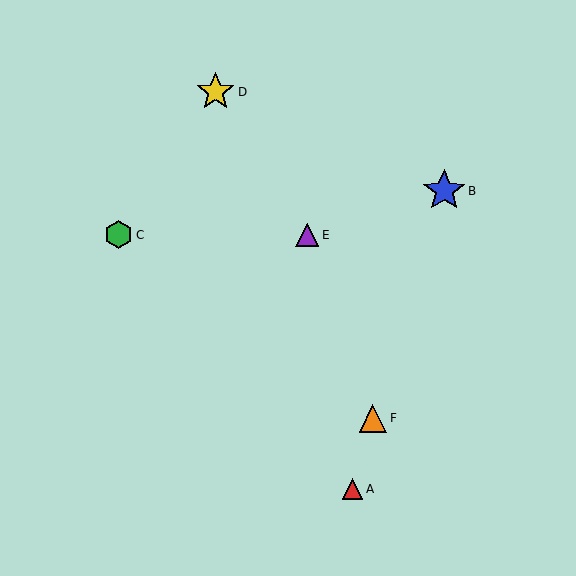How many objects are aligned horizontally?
2 objects (C, E) are aligned horizontally.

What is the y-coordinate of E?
Object E is at y≈235.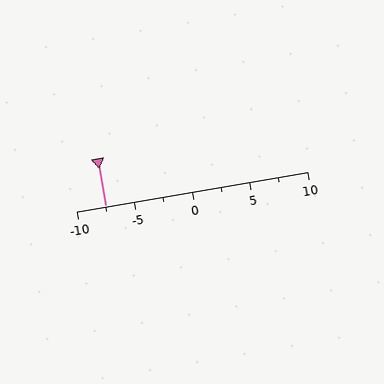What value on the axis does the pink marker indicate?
The marker indicates approximately -7.5.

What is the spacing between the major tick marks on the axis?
The major ticks are spaced 5 apart.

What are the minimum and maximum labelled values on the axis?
The axis runs from -10 to 10.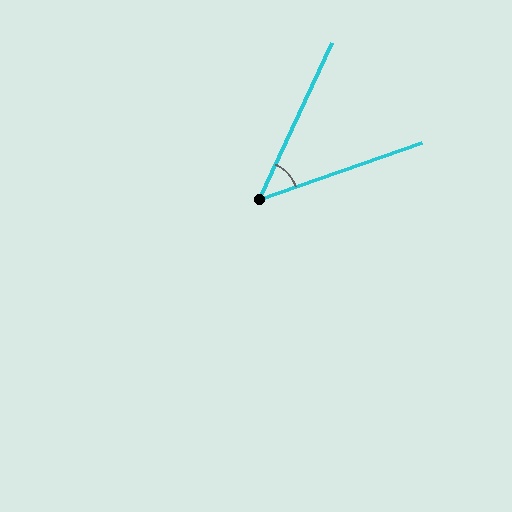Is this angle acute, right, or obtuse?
It is acute.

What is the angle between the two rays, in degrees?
Approximately 46 degrees.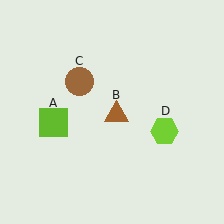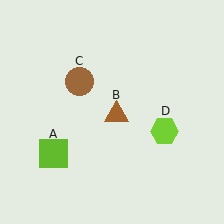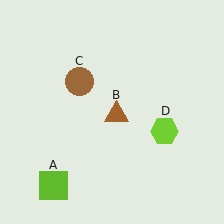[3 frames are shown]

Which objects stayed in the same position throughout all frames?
Brown triangle (object B) and brown circle (object C) and lime hexagon (object D) remained stationary.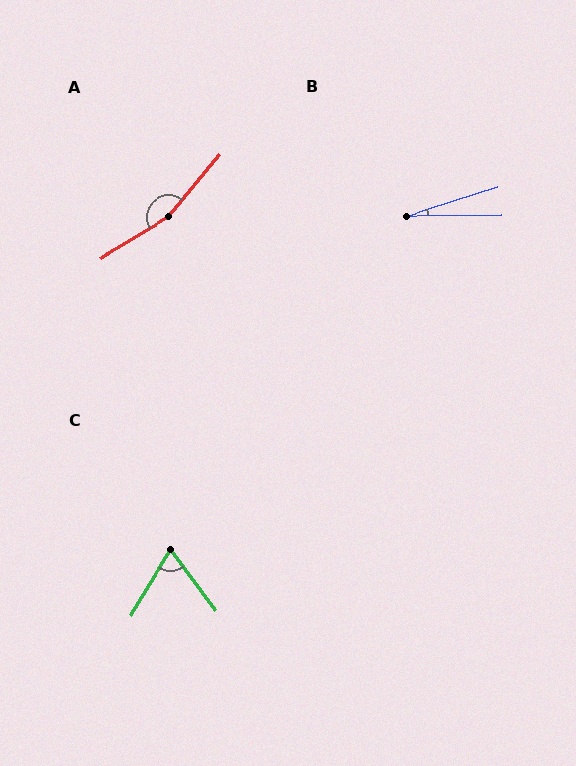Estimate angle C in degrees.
Approximately 68 degrees.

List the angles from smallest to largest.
B (17°), C (68°), A (161°).